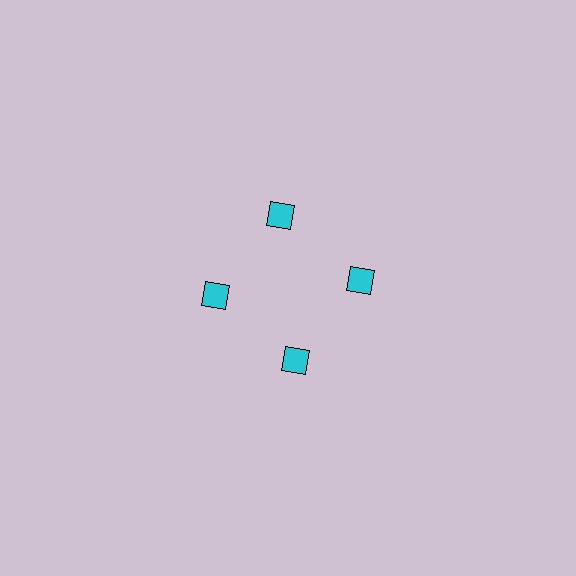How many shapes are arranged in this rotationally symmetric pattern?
There are 4 shapes, arranged in 4 groups of 1.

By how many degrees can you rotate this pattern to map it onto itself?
The pattern maps onto itself every 90 degrees of rotation.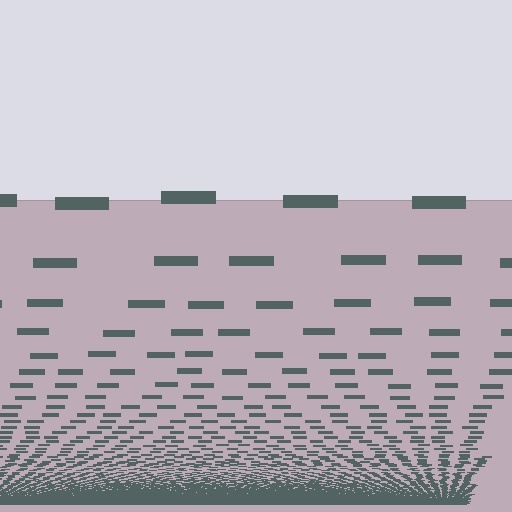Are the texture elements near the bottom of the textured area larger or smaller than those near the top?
Smaller. The gradient is inverted — elements near the bottom are smaller and denser.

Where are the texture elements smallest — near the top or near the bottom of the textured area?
Near the bottom.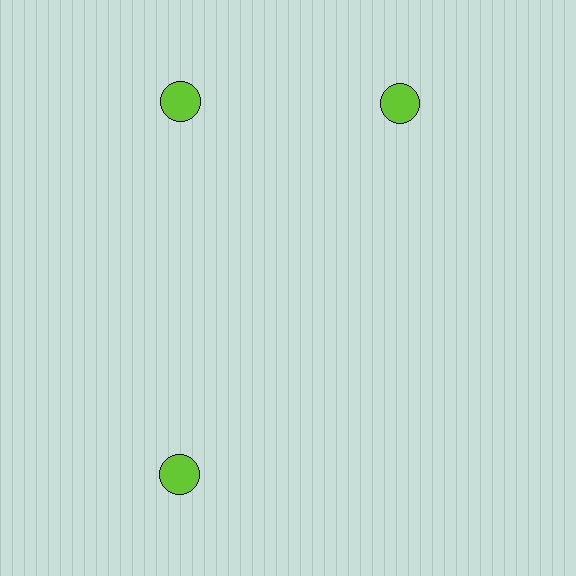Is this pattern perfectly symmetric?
No. The 3 lime circles are arranged in a ring, but one element near the 3 o'clock position is rotated out of alignment along the ring, breaking the 3-fold rotational symmetry.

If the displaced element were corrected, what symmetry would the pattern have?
It would have 3-fold rotational symmetry — the pattern would map onto itself every 120 degrees.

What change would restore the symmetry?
The symmetry would be restored by rotating it back into even spacing with its neighbors so that all 3 circles sit at equal angles and equal distance from the center.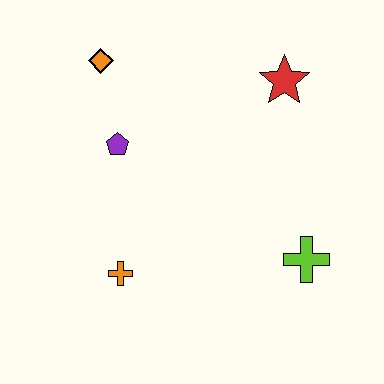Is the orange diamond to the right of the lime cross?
No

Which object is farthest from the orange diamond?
The lime cross is farthest from the orange diamond.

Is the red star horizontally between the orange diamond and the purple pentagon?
No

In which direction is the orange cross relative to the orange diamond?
The orange cross is below the orange diamond.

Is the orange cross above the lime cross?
No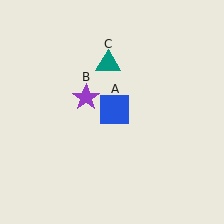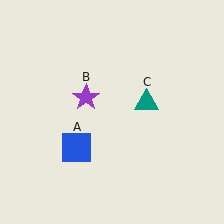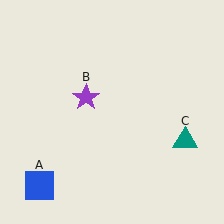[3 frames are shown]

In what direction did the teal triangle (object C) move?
The teal triangle (object C) moved down and to the right.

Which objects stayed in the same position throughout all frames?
Purple star (object B) remained stationary.